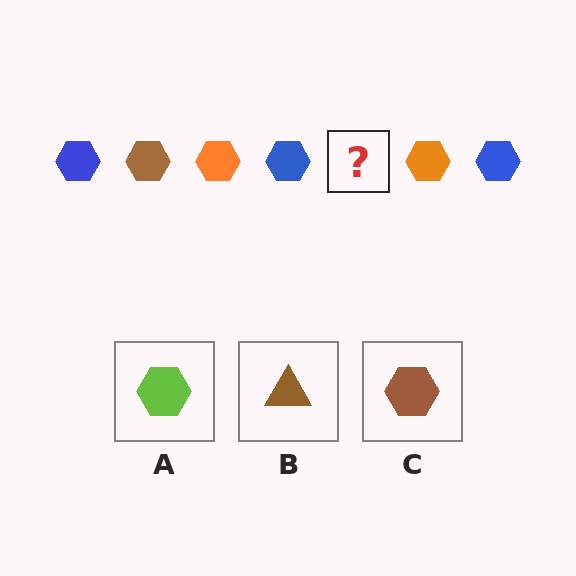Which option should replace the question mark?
Option C.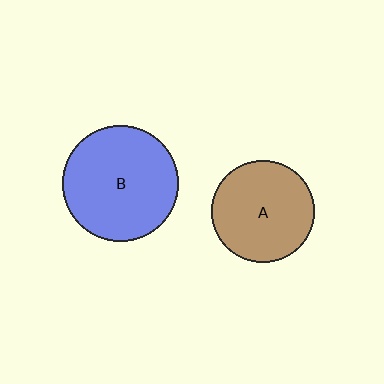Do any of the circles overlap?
No, none of the circles overlap.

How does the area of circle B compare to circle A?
Approximately 1.3 times.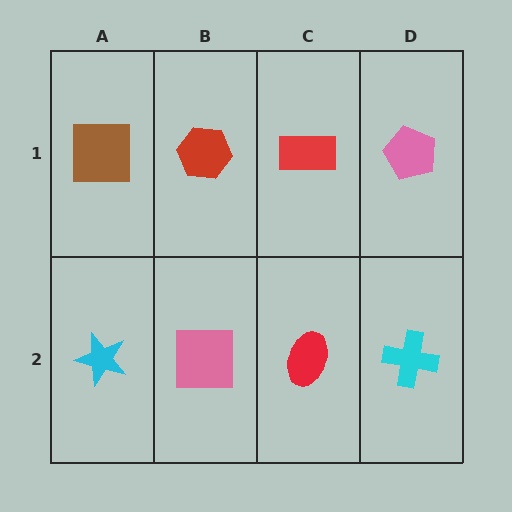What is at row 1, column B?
A red hexagon.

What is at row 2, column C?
A red ellipse.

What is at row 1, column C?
A red rectangle.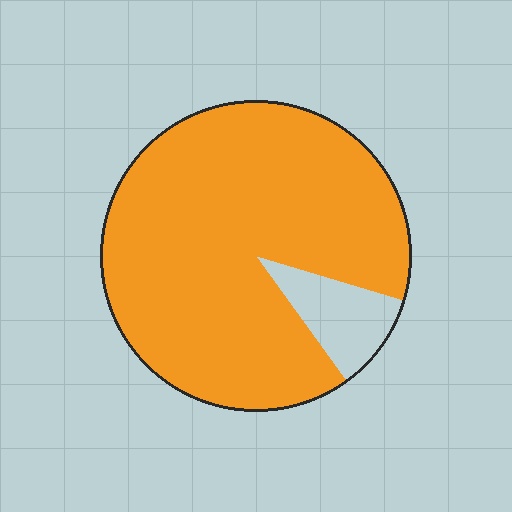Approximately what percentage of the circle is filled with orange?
Approximately 90%.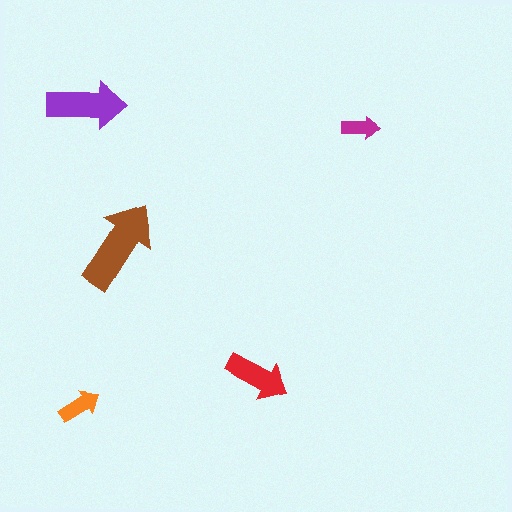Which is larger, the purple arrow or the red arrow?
The purple one.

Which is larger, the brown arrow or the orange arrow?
The brown one.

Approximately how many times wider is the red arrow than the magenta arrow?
About 1.5 times wider.